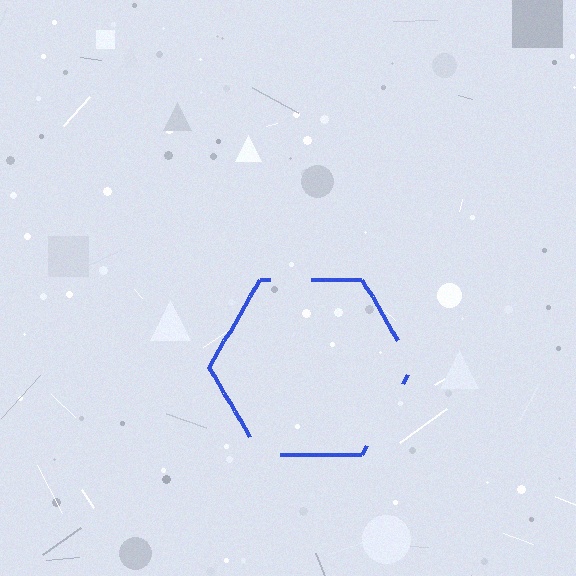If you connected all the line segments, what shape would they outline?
They would outline a hexagon.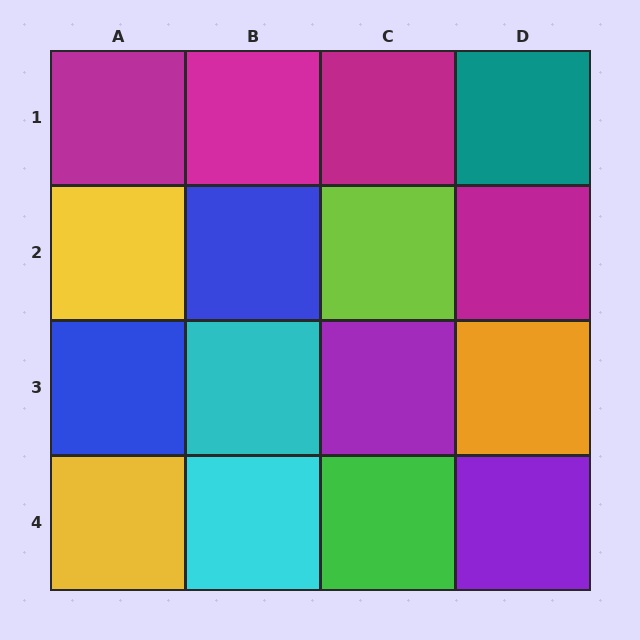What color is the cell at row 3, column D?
Orange.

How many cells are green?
1 cell is green.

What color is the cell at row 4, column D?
Purple.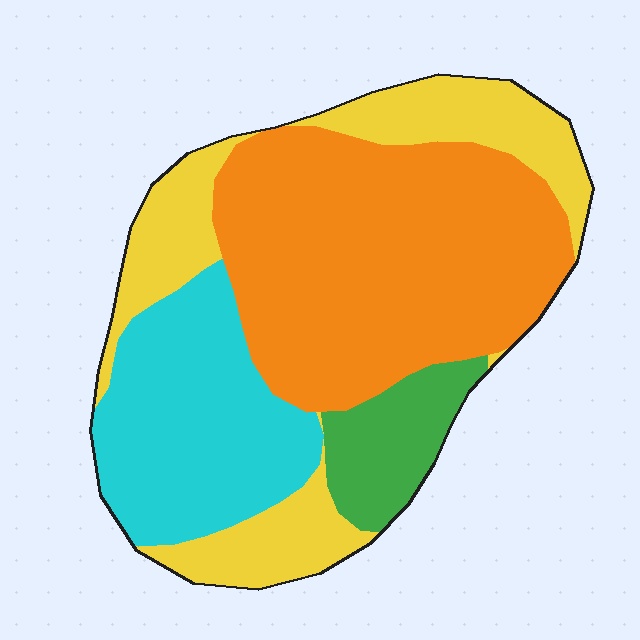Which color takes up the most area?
Orange, at roughly 45%.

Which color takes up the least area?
Green, at roughly 10%.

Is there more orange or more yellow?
Orange.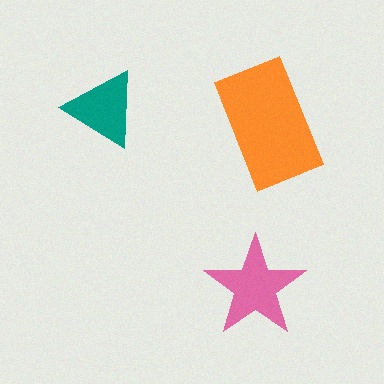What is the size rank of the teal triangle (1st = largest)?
3rd.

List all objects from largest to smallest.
The orange rectangle, the pink star, the teal triangle.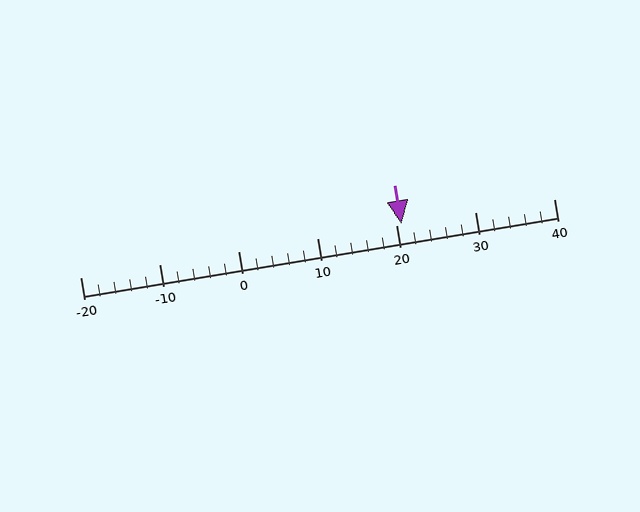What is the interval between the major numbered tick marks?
The major tick marks are spaced 10 units apart.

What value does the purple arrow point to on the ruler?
The purple arrow points to approximately 21.